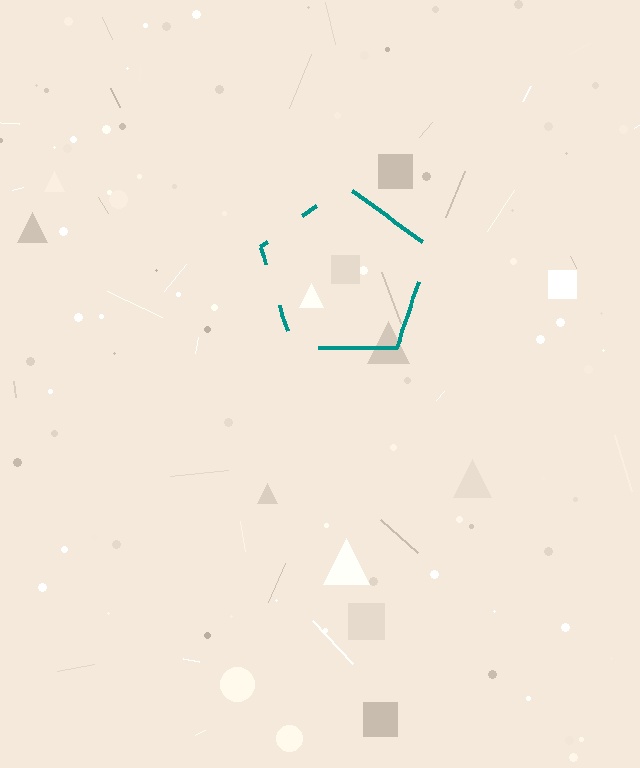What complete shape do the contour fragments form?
The contour fragments form a pentagon.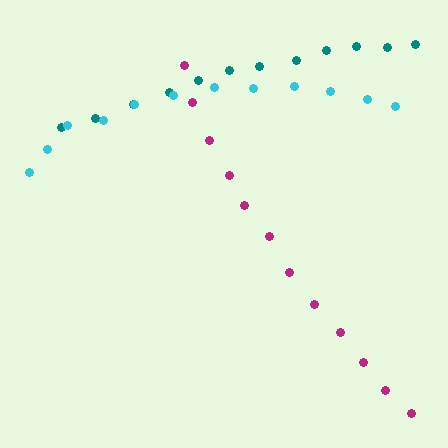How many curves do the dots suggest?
There are 3 distinct paths.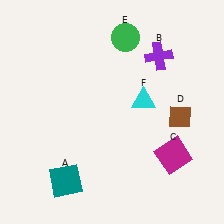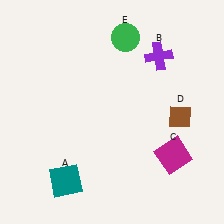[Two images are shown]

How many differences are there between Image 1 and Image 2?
There is 1 difference between the two images.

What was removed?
The cyan triangle (F) was removed in Image 2.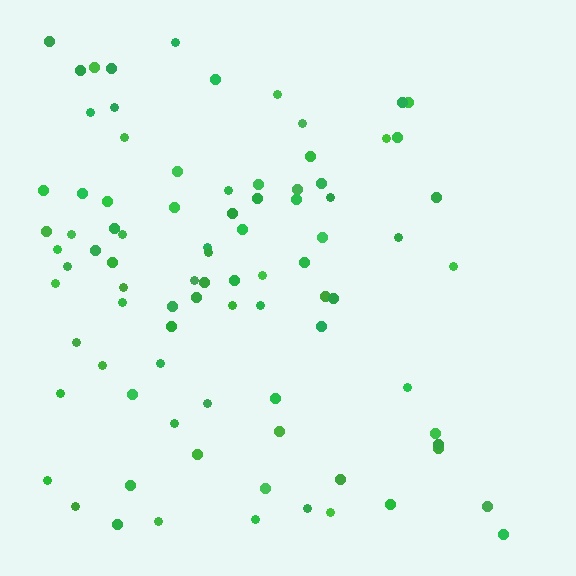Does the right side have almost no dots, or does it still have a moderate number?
Still a moderate number, just noticeably fewer than the left.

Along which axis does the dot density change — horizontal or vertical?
Horizontal.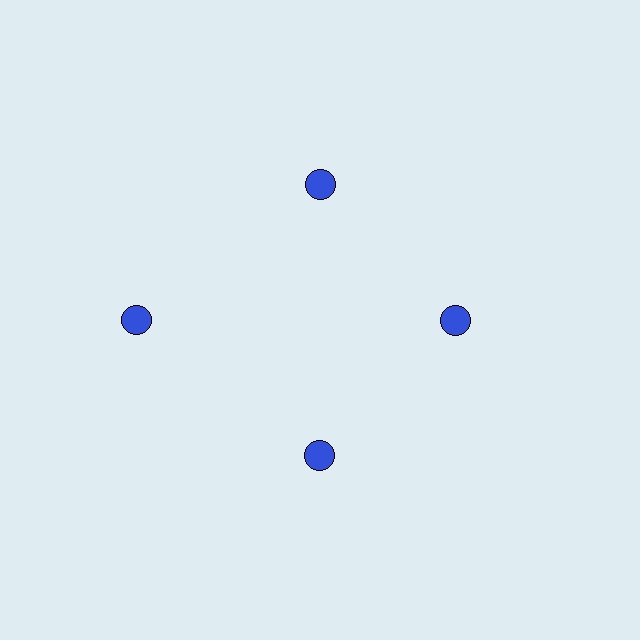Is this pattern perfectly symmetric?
No. The 4 blue circles are arranged in a ring, but one element near the 9 o'clock position is pushed outward from the center, breaking the 4-fold rotational symmetry.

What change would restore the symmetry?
The symmetry would be restored by moving it inward, back onto the ring so that all 4 circles sit at equal angles and equal distance from the center.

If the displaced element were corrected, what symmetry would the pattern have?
It would have 4-fold rotational symmetry — the pattern would map onto itself every 90 degrees.